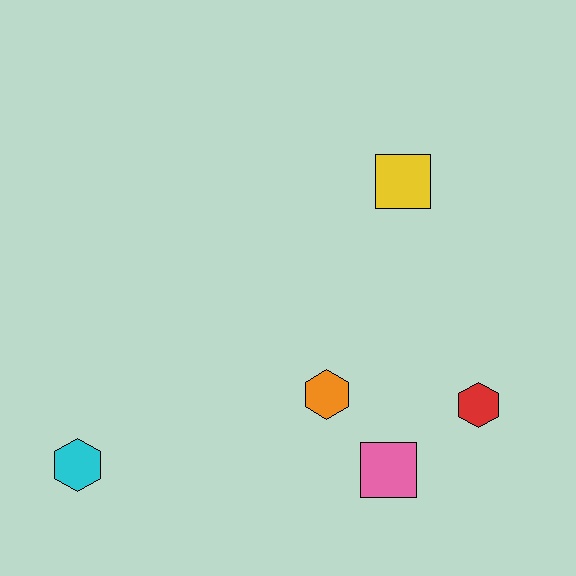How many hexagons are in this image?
There are 3 hexagons.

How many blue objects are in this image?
There are no blue objects.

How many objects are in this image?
There are 5 objects.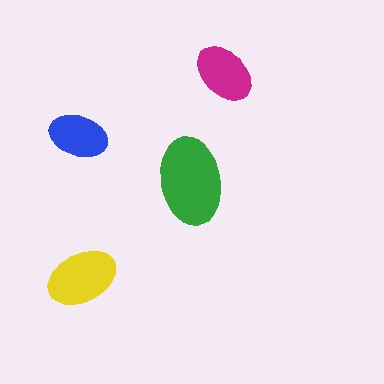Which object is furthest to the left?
The blue ellipse is leftmost.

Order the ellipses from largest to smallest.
the green one, the yellow one, the magenta one, the blue one.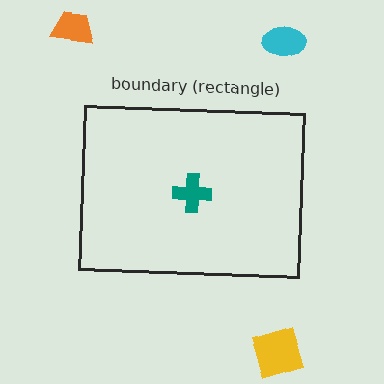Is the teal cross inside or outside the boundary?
Inside.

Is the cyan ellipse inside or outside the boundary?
Outside.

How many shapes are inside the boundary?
1 inside, 3 outside.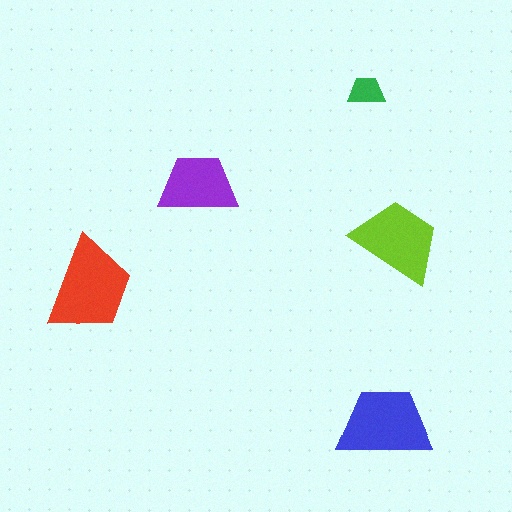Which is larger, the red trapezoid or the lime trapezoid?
The red one.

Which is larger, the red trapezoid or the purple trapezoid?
The red one.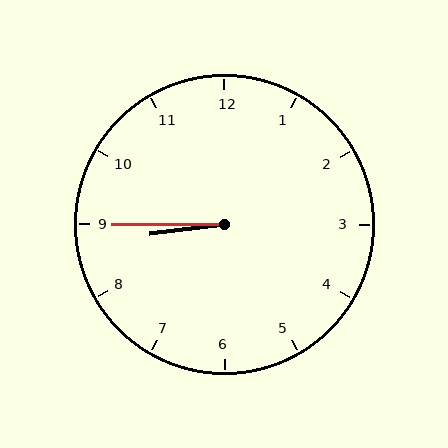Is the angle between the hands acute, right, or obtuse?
It is acute.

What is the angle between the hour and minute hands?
Approximately 8 degrees.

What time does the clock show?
8:45.